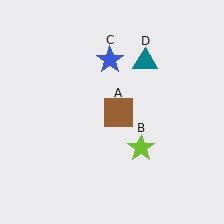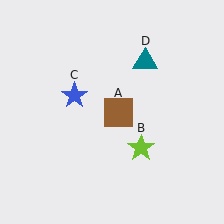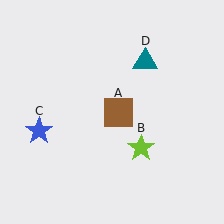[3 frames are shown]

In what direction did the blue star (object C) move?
The blue star (object C) moved down and to the left.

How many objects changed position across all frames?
1 object changed position: blue star (object C).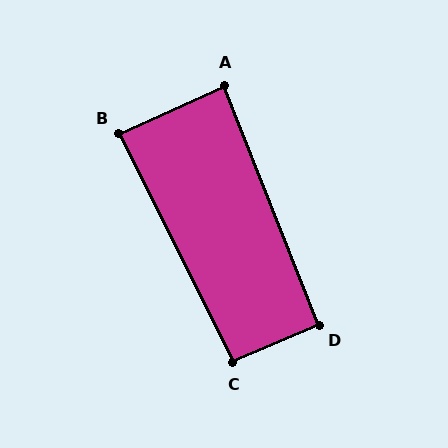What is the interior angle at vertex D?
Approximately 92 degrees (approximately right).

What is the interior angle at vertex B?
Approximately 88 degrees (approximately right).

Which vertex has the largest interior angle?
C, at approximately 93 degrees.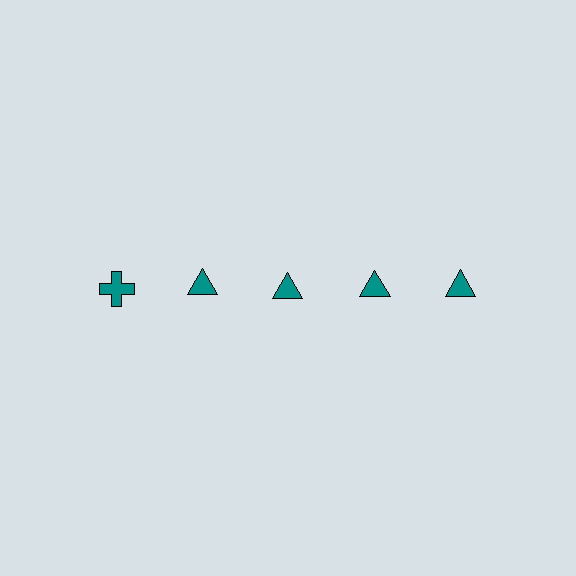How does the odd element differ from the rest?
It has a different shape: cross instead of triangle.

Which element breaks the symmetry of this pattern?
The teal cross in the top row, leftmost column breaks the symmetry. All other shapes are teal triangles.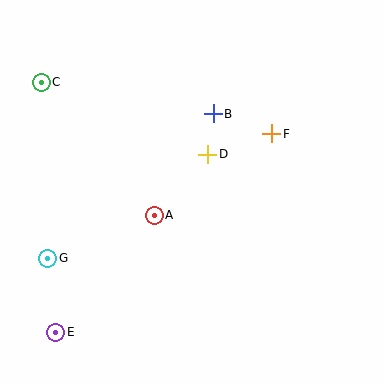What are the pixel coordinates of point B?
Point B is at (213, 114).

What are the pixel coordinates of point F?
Point F is at (271, 134).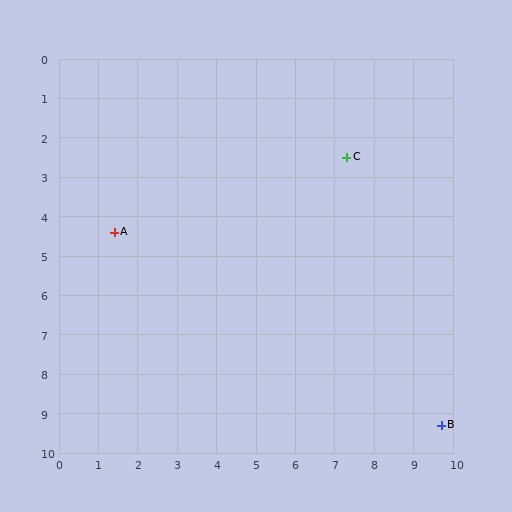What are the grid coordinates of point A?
Point A is at approximately (1.4, 4.4).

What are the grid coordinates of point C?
Point C is at approximately (7.3, 2.5).